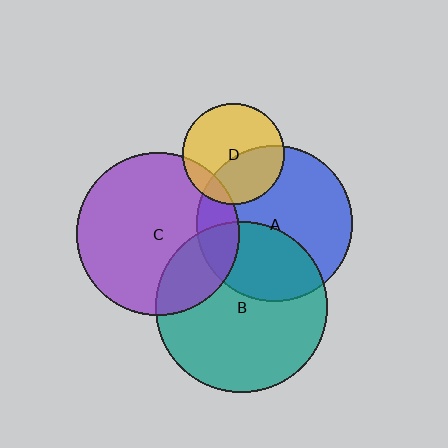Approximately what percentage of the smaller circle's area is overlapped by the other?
Approximately 40%.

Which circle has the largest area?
Circle B (teal).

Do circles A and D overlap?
Yes.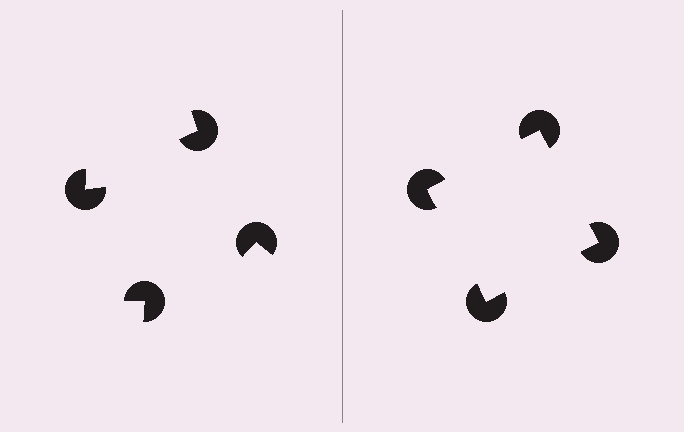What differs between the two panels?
The pac-man discs are positioned identically on both sides; only the wedge orientations differ. On the right they align to a square; on the left they are misaligned.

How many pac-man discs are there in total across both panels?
8 — 4 on each side.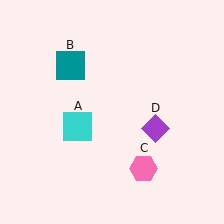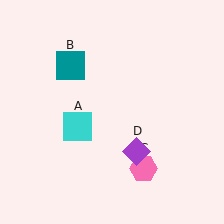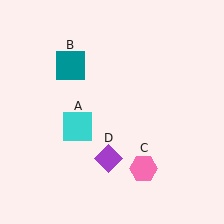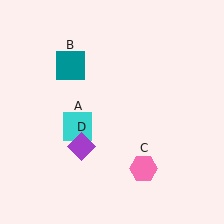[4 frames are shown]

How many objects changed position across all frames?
1 object changed position: purple diamond (object D).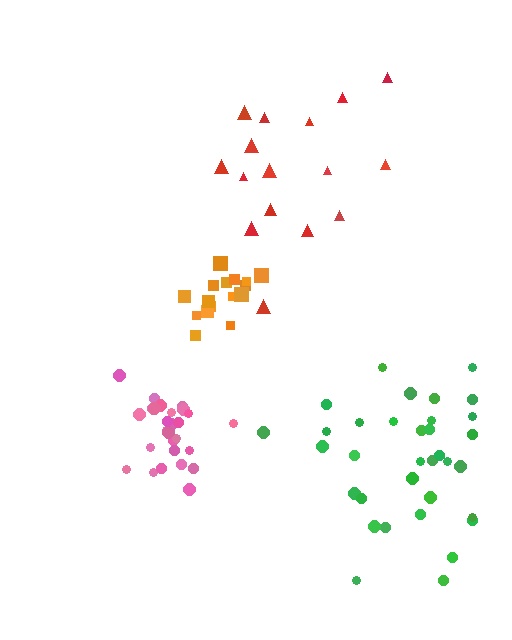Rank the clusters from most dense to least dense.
pink, orange, green, red.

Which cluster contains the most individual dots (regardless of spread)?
Green (34).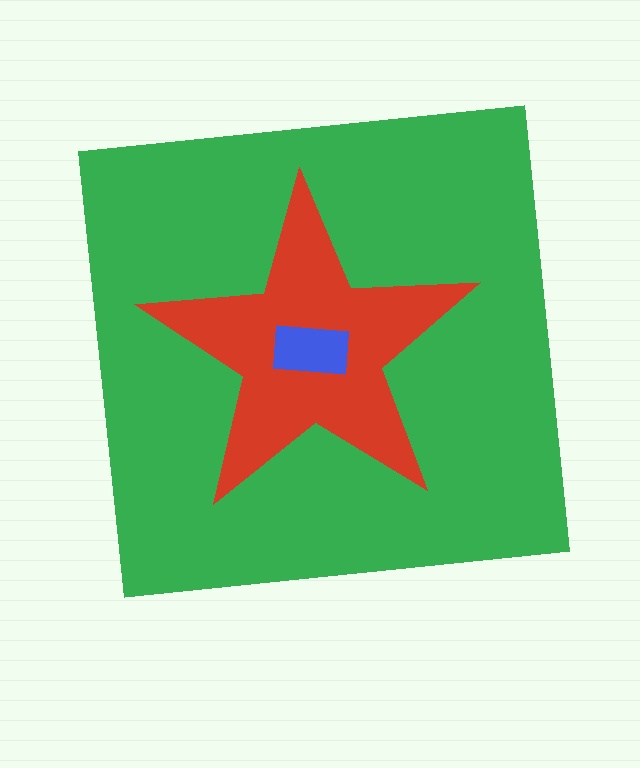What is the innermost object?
The blue rectangle.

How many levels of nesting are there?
3.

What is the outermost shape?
The green square.